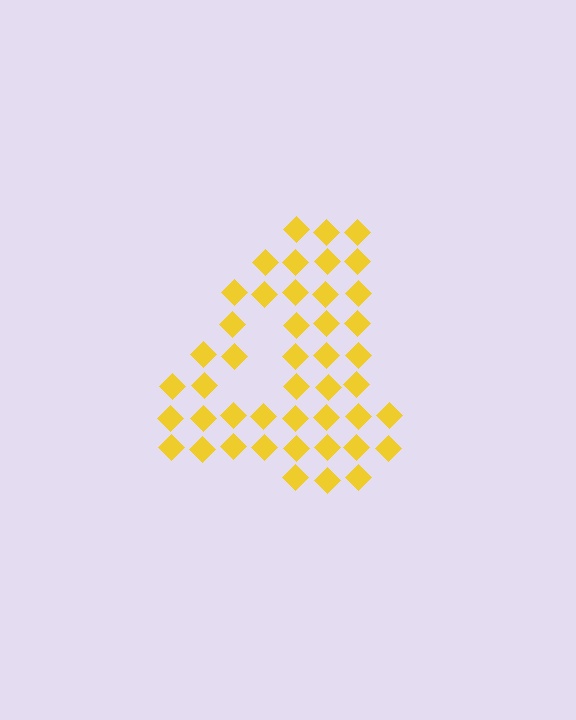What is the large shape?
The large shape is the digit 4.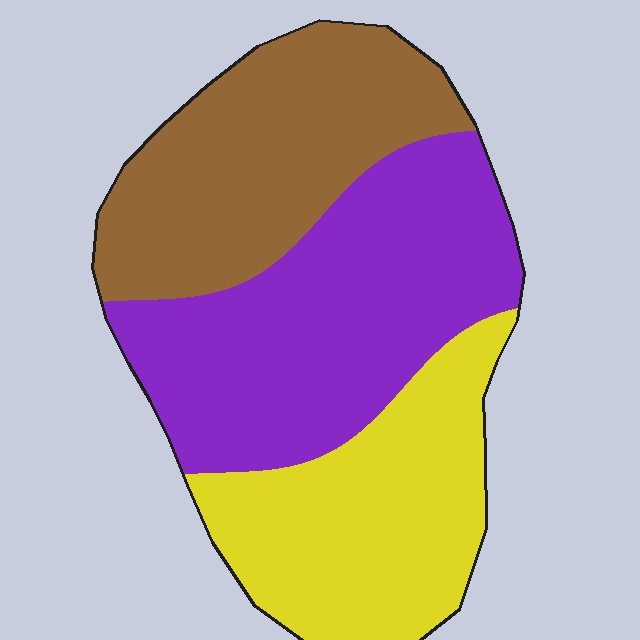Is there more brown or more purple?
Purple.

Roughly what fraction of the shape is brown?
Brown covers about 30% of the shape.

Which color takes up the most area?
Purple, at roughly 40%.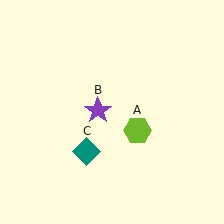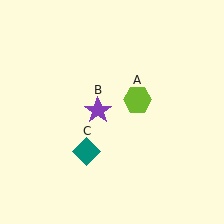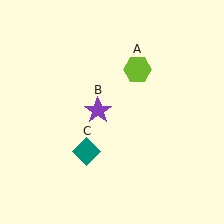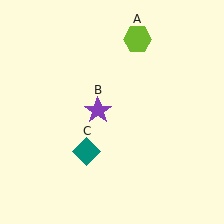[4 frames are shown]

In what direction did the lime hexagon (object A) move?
The lime hexagon (object A) moved up.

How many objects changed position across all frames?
1 object changed position: lime hexagon (object A).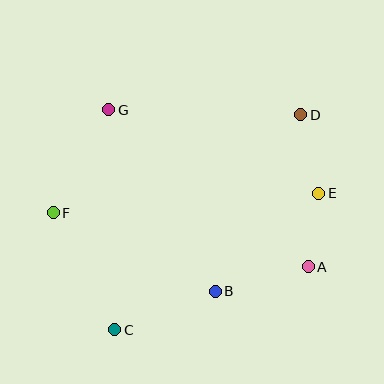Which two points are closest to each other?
Points A and E are closest to each other.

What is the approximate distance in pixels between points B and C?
The distance between B and C is approximately 108 pixels.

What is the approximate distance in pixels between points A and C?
The distance between A and C is approximately 204 pixels.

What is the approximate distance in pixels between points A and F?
The distance between A and F is approximately 261 pixels.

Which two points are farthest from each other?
Points C and D are farthest from each other.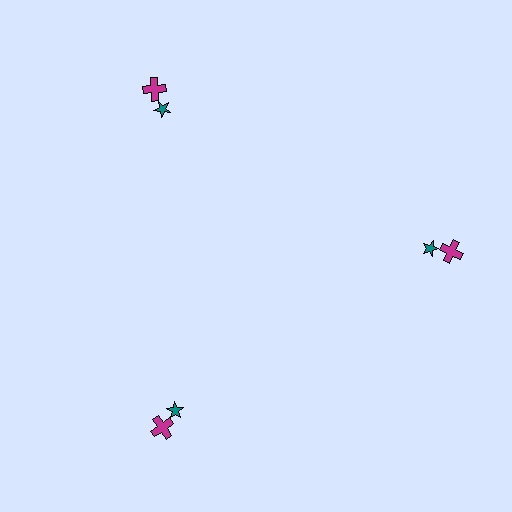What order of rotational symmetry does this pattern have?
This pattern has 3-fold rotational symmetry.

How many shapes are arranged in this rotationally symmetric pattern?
There are 6 shapes, arranged in 3 groups of 2.